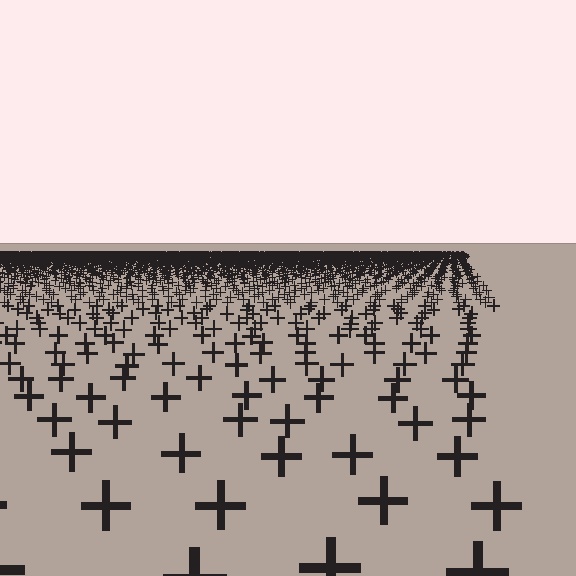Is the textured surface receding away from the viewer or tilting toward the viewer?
The surface is receding away from the viewer. Texture elements get smaller and denser toward the top.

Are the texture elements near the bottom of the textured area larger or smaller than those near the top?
Larger. Near the bottom, elements are closer to the viewer and appear at a bigger on-screen size.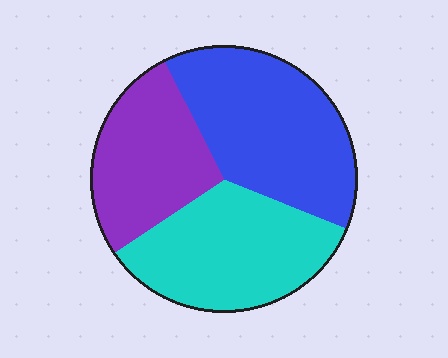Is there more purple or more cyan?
Cyan.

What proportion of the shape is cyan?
Cyan takes up between a third and a half of the shape.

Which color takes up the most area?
Blue, at roughly 40%.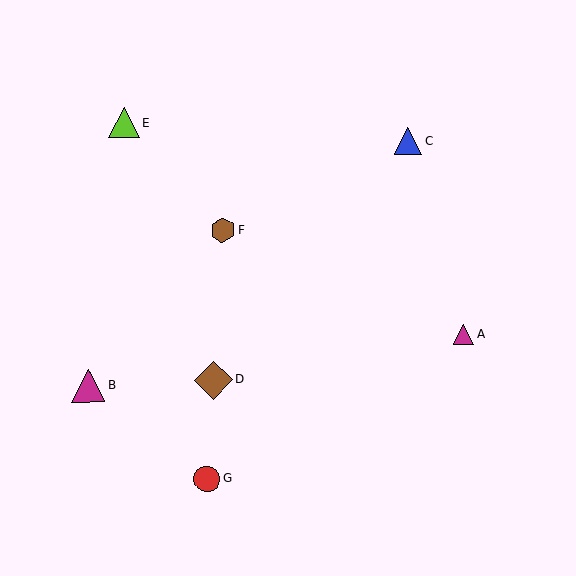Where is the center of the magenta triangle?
The center of the magenta triangle is at (88, 386).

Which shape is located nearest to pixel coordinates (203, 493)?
The red circle (labeled G) at (207, 478) is nearest to that location.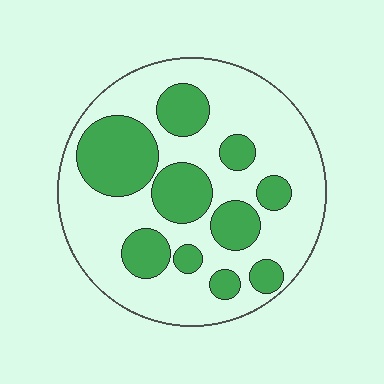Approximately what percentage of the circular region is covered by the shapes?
Approximately 35%.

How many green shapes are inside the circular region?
10.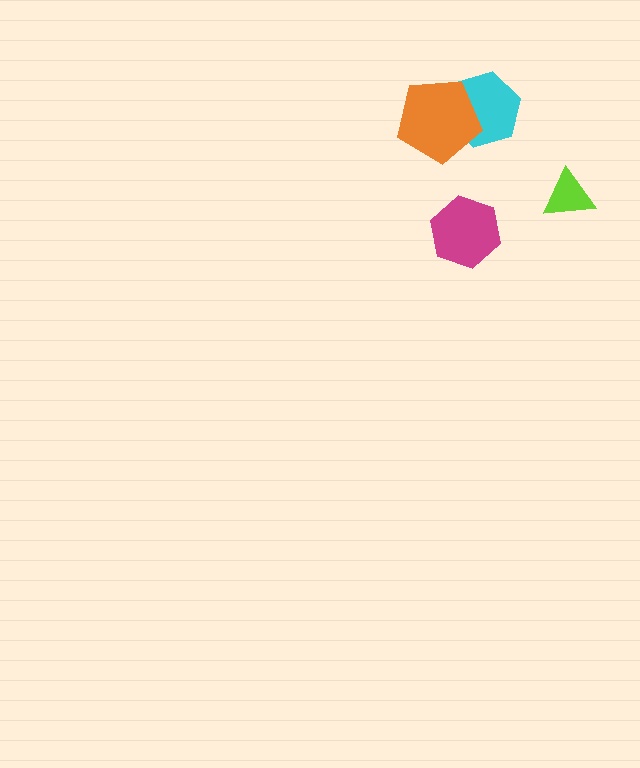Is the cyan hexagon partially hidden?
Yes, it is partially covered by another shape.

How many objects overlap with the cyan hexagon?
1 object overlaps with the cyan hexagon.